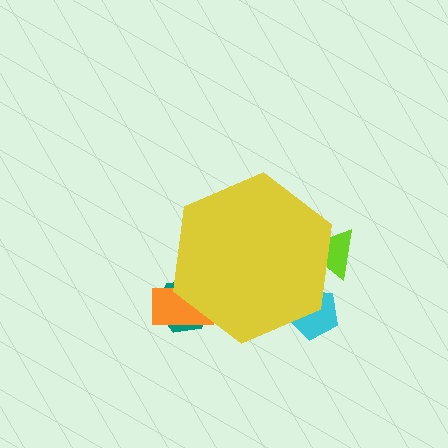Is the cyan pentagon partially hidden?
Yes, the cyan pentagon is partially hidden behind the yellow hexagon.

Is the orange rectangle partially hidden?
Yes, the orange rectangle is partially hidden behind the yellow hexagon.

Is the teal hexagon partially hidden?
Yes, the teal hexagon is partially hidden behind the yellow hexagon.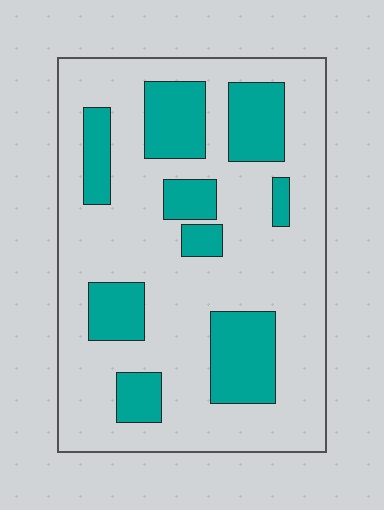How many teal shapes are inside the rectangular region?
9.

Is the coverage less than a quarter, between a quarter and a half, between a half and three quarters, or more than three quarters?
Between a quarter and a half.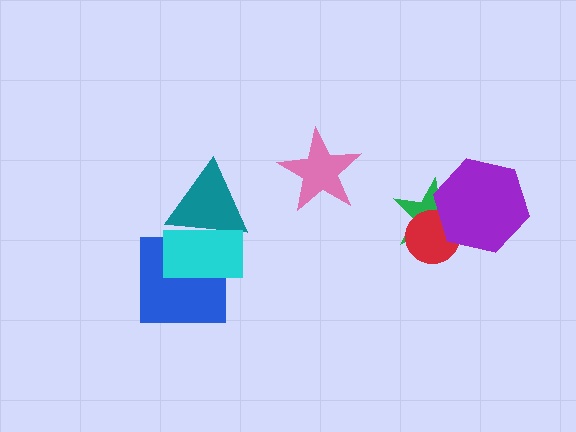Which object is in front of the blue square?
The cyan rectangle is in front of the blue square.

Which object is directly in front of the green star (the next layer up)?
The red circle is directly in front of the green star.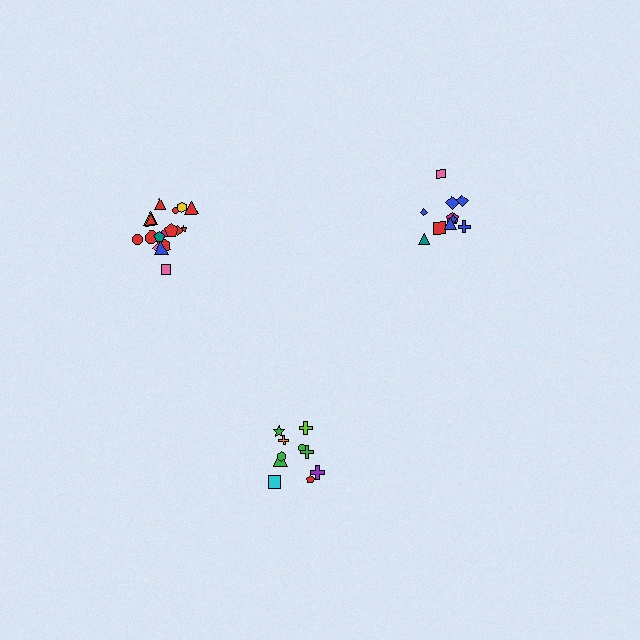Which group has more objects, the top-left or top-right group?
The top-left group.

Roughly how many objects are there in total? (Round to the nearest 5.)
Roughly 40 objects in total.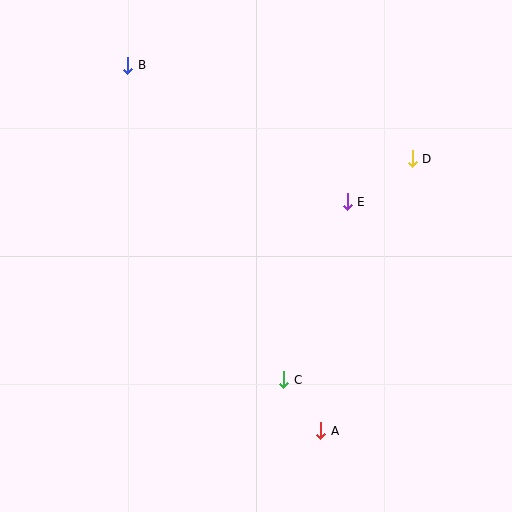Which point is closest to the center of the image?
Point E at (347, 202) is closest to the center.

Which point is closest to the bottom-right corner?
Point A is closest to the bottom-right corner.